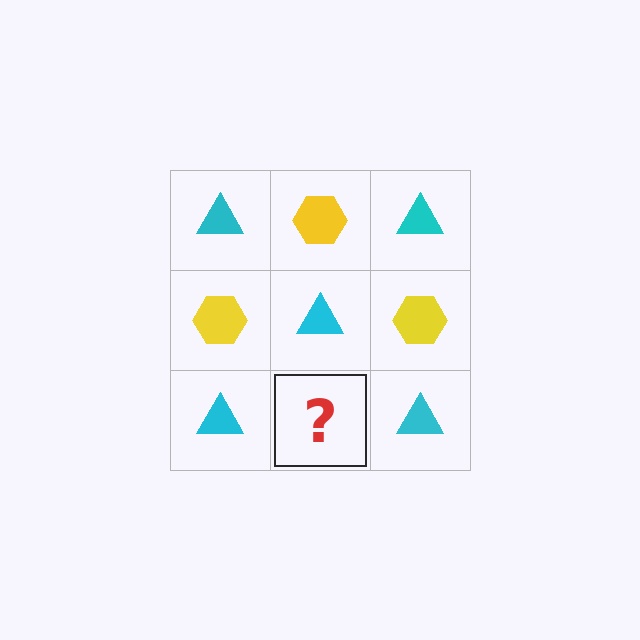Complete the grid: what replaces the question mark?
The question mark should be replaced with a yellow hexagon.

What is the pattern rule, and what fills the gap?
The rule is that it alternates cyan triangle and yellow hexagon in a checkerboard pattern. The gap should be filled with a yellow hexagon.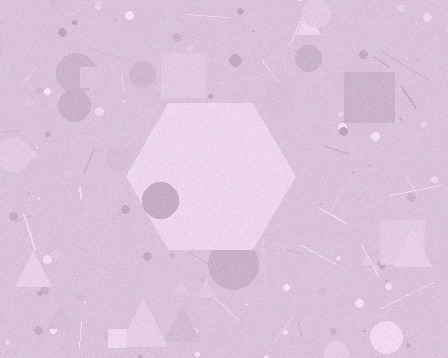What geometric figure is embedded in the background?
A hexagon is embedded in the background.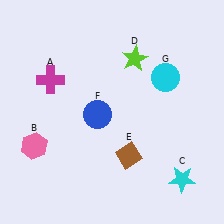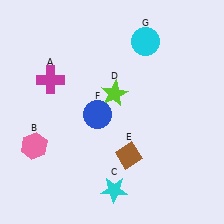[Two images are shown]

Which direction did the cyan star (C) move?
The cyan star (C) moved left.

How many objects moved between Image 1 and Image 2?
3 objects moved between the two images.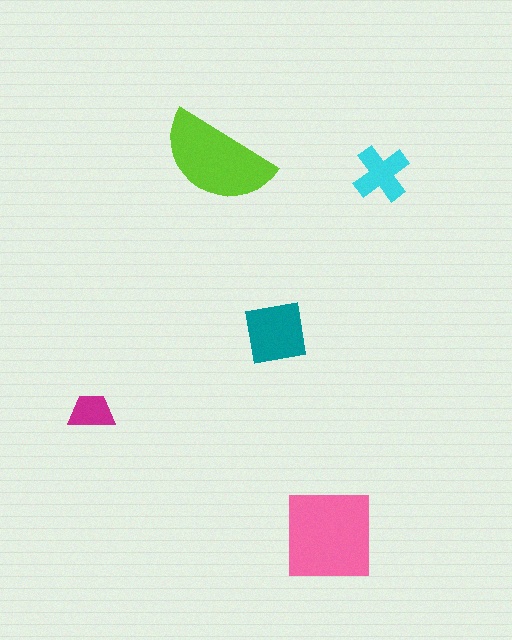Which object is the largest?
The pink square.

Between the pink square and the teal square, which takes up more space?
The pink square.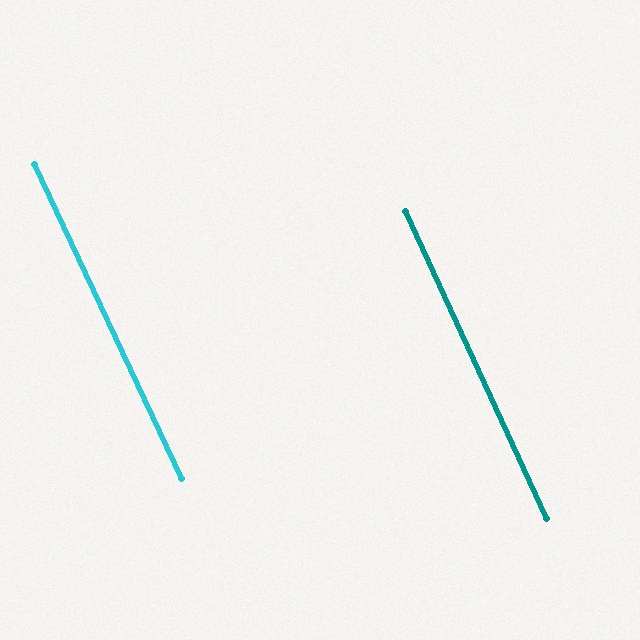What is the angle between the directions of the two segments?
Approximately 0 degrees.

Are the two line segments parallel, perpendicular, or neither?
Parallel — their directions differ by only 0.3°.